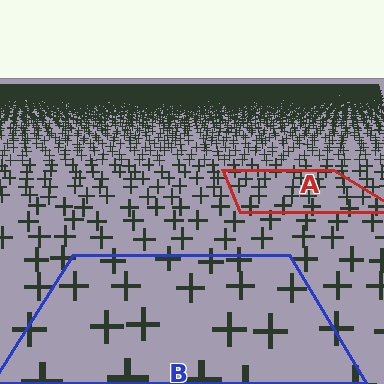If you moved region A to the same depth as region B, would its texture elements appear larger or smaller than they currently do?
They would appear larger. At a closer depth, the same texture elements are projected at a bigger on-screen size.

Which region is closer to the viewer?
Region B is closer. The texture elements there are larger and more spread out.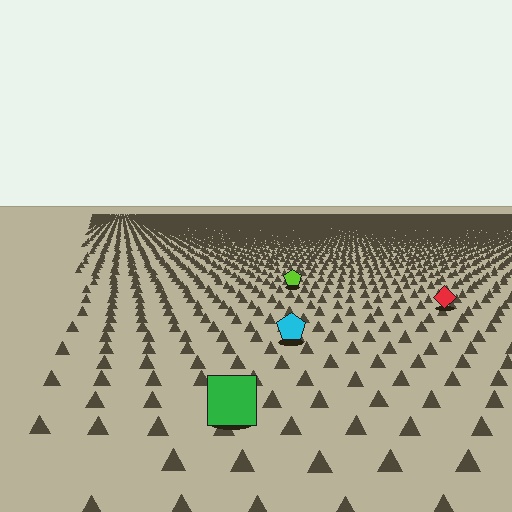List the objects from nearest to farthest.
From nearest to farthest: the green square, the cyan pentagon, the red diamond, the lime pentagon.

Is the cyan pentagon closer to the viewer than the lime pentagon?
Yes. The cyan pentagon is closer — you can tell from the texture gradient: the ground texture is coarser near it.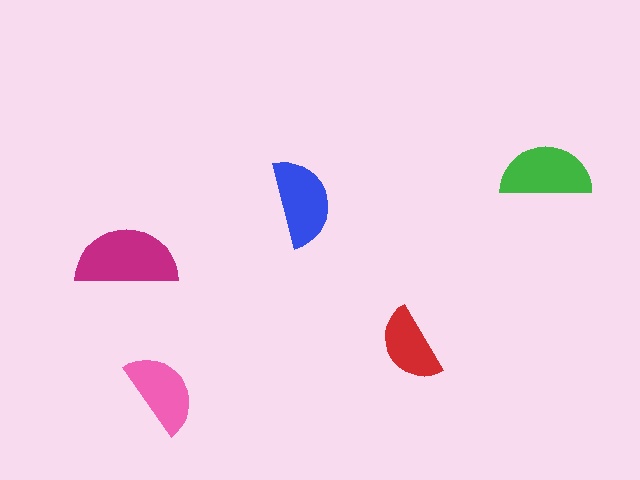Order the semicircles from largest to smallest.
the magenta one, the green one, the blue one, the pink one, the red one.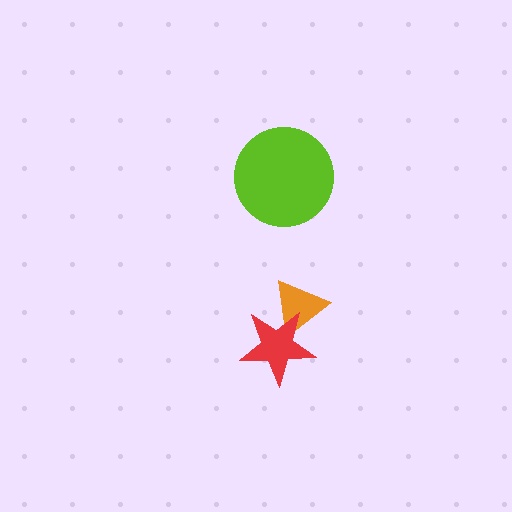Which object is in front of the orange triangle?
The red star is in front of the orange triangle.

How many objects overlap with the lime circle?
0 objects overlap with the lime circle.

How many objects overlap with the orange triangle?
1 object overlaps with the orange triangle.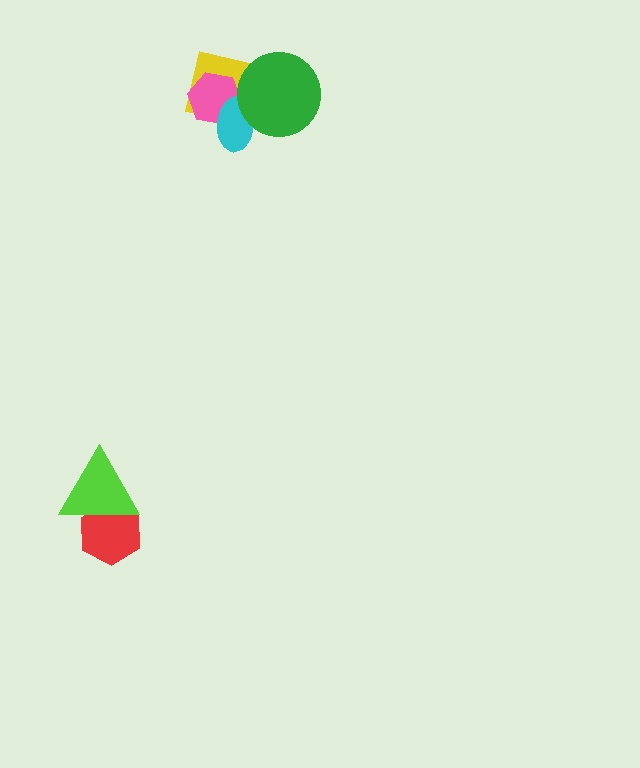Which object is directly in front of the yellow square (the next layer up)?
The pink hexagon is directly in front of the yellow square.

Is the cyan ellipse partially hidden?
Yes, it is partially covered by another shape.